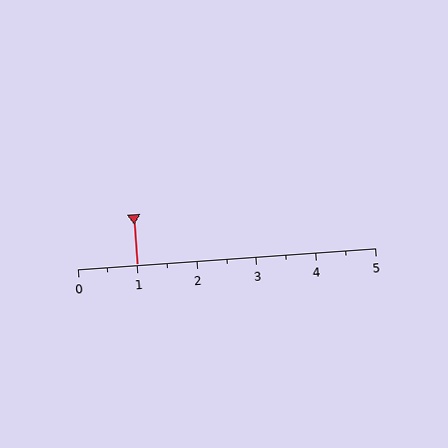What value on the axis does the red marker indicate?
The marker indicates approximately 1.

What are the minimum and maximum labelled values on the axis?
The axis runs from 0 to 5.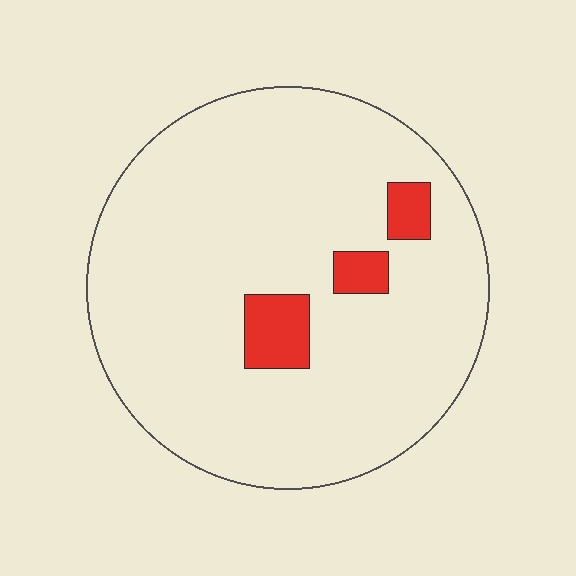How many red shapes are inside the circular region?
3.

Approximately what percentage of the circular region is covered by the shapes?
Approximately 10%.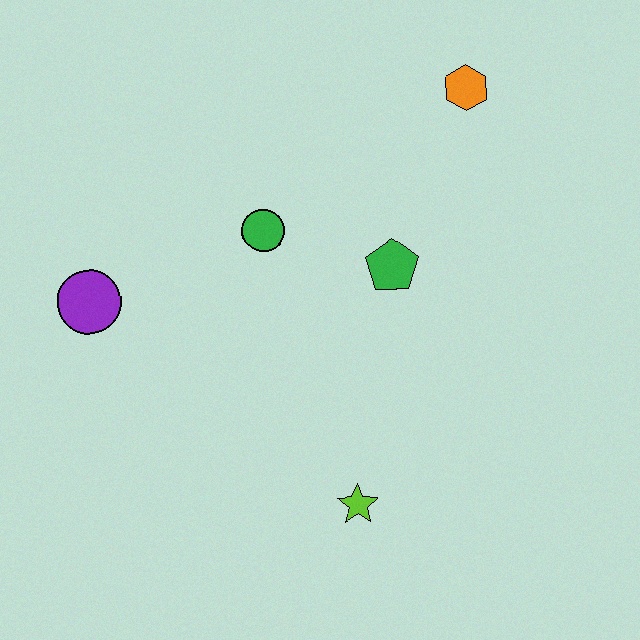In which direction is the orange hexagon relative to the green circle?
The orange hexagon is to the right of the green circle.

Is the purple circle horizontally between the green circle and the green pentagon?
No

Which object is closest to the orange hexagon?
The green pentagon is closest to the orange hexagon.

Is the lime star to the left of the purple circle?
No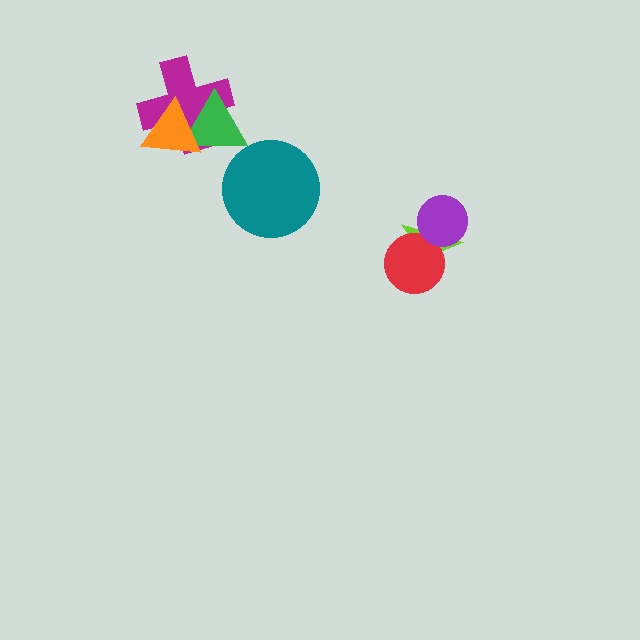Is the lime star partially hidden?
Yes, it is partially covered by another shape.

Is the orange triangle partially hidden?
No, no other shape covers it.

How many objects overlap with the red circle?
1 object overlaps with the red circle.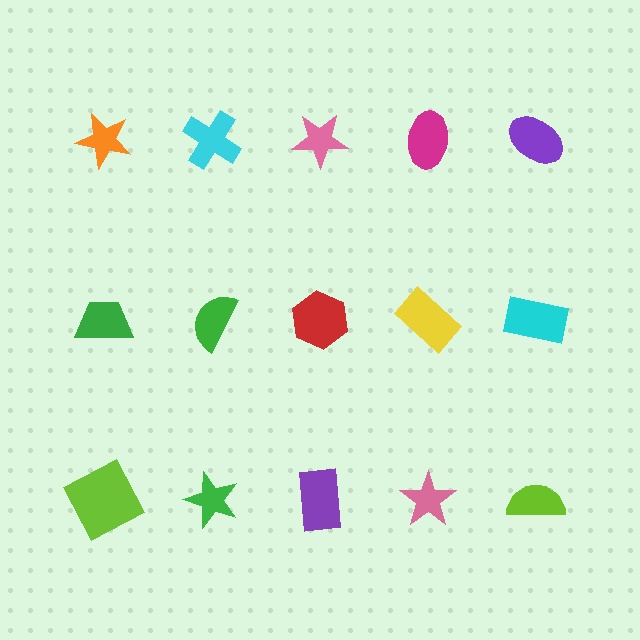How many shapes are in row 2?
5 shapes.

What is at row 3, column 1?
A lime square.